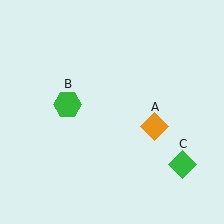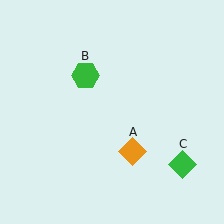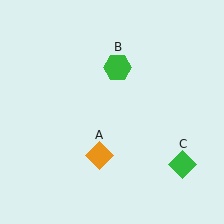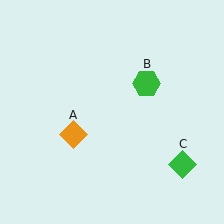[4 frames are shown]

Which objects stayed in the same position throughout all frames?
Green diamond (object C) remained stationary.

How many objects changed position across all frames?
2 objects changed position: orange diamond (object A), green hexagon (object B).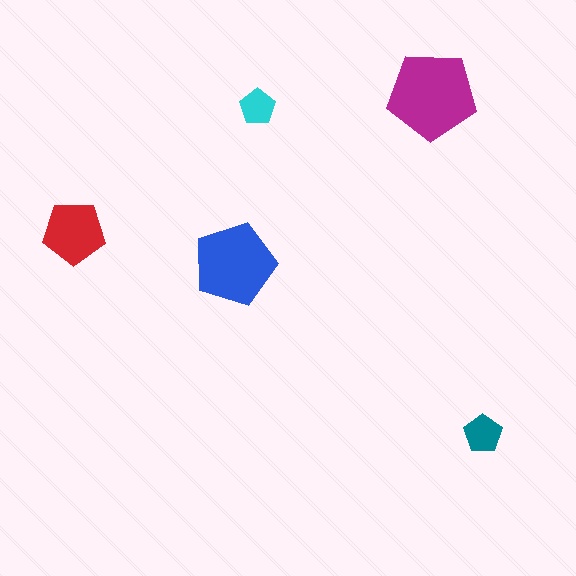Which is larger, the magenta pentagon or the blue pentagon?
The magenta one.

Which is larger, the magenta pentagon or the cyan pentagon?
The magenta one.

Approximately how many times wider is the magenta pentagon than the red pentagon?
About 1.5 times wider.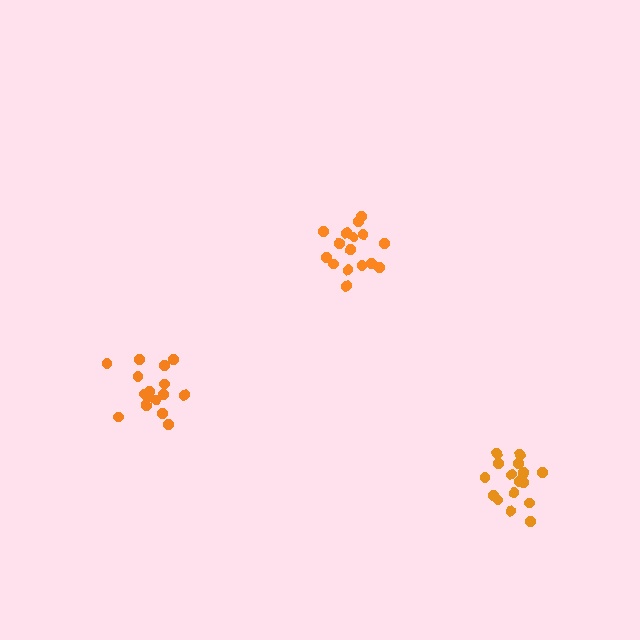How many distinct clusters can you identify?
There are 3 distinct clusters.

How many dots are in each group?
Group 1: 16 dots, Group 2: 17 dots, Group 3: 17 dots (50 total).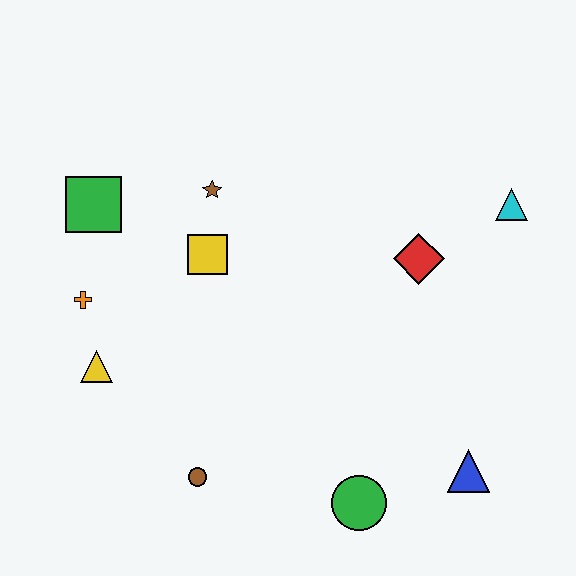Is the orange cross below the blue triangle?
No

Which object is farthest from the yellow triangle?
The cyan triangle is farthest from the yellow triangle.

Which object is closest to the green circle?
The blue triangle is closest to the green circle.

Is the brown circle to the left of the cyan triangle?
Yes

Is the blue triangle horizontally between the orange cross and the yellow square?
No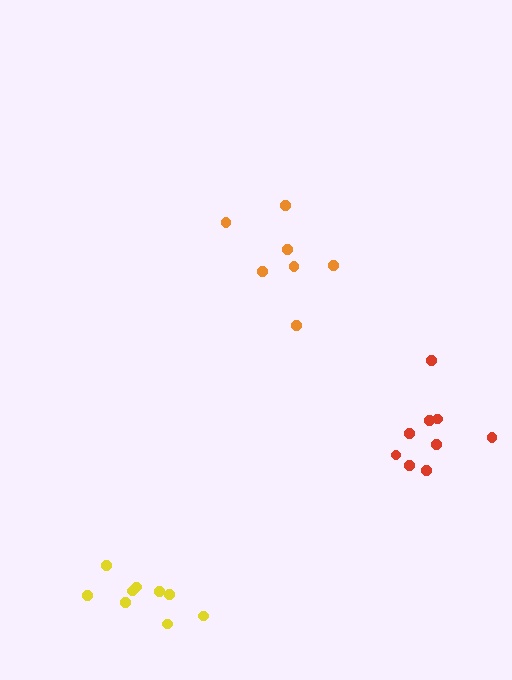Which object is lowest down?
The yellow cluster is bottommost.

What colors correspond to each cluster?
The clusters are colored: yellow, red, orange.